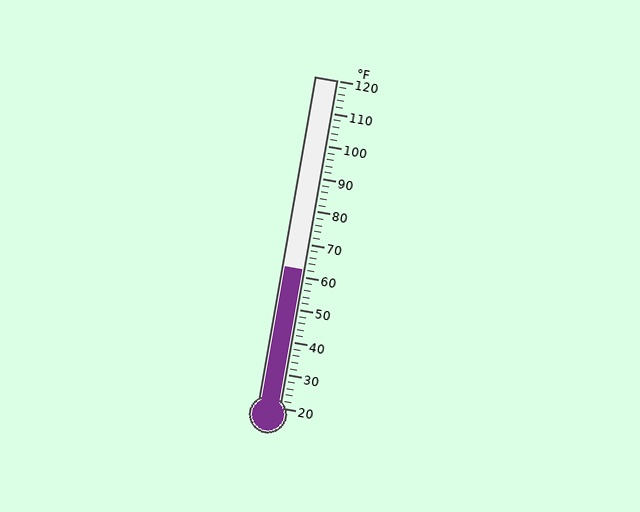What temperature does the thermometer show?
The thermometer shows approximately 62°F.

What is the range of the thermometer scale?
The thermometer scale ranges from 20°F to 120°F.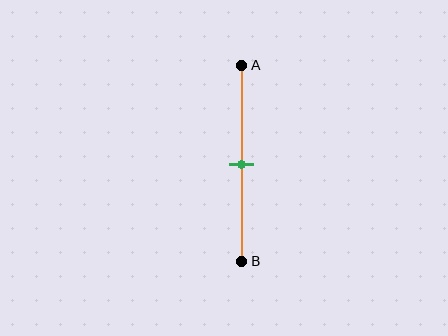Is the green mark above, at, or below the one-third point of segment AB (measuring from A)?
The green mark is below the one-third point of segment AB.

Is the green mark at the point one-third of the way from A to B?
No, the mark is at about 50% from A, not at the 33% one-third point.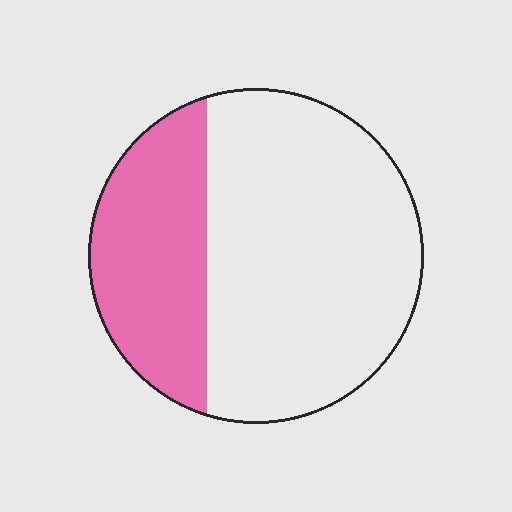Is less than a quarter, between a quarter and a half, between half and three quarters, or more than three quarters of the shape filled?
Between a quarter and a half.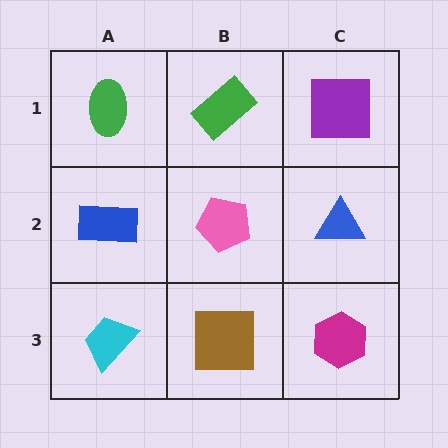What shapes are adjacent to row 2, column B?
A green rectangle (row 1, column B), a brown square (row 3, column B), a blue rectangle (row 2, column A), a blue triangle (row 2, column C).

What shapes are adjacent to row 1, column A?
A blue rectangle (row 2, column A), a green rectangle (row 1, column B).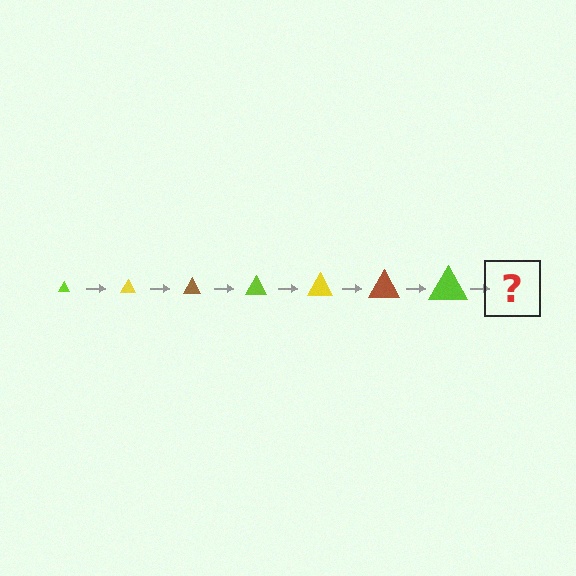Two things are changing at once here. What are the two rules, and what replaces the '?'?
The two rules are that the triangle grows larger each step and the color cycles through lime, yellow, and brown. The '?' should be a yellow triangle, larger than the previous one.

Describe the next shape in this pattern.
It should be a yellow triangle, larger than the previous one.